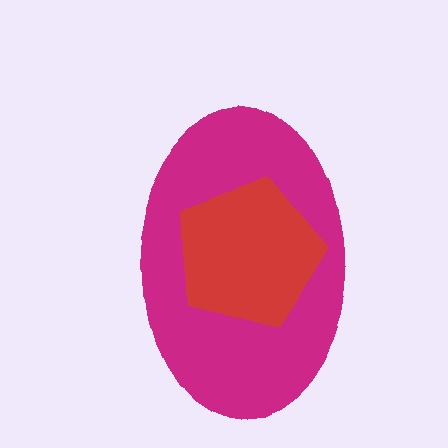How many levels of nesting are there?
2.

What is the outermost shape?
The magenta ellipse.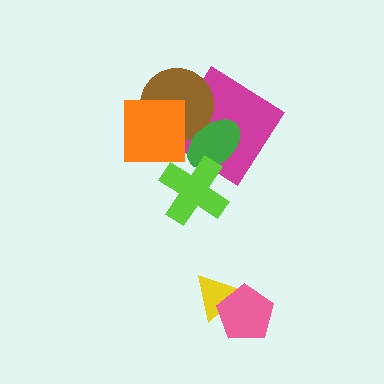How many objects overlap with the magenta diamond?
2 objects overlap with the magenta diamond.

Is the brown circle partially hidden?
Yes, it is partially covered by another shape.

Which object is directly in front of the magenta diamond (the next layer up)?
The brown circle is directly in front of the magenta diamond.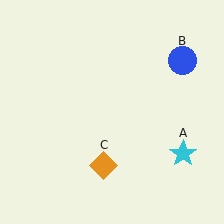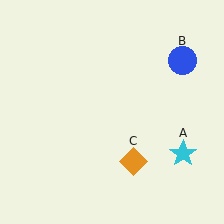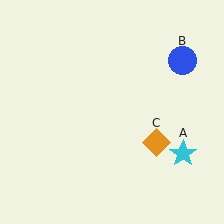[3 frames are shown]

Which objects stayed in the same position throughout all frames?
Cyan star (object A) and blue circle (object B) remained stationary.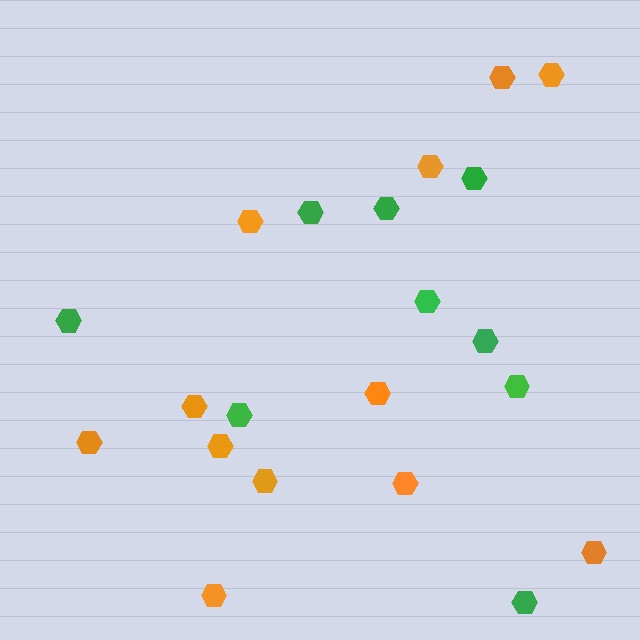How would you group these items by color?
There are 2 groups: one group of orange hexagons (12) and one group of green hexagons (9).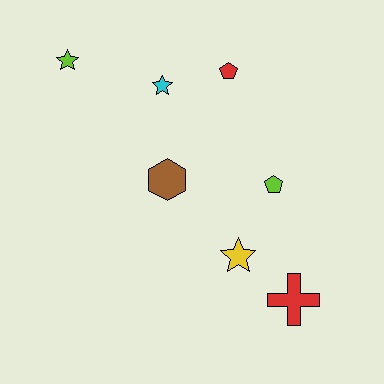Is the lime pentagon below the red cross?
No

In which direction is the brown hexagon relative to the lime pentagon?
The brown hexagon is to the left of the lime pentagon.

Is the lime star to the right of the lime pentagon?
No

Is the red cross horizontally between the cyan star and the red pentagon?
No